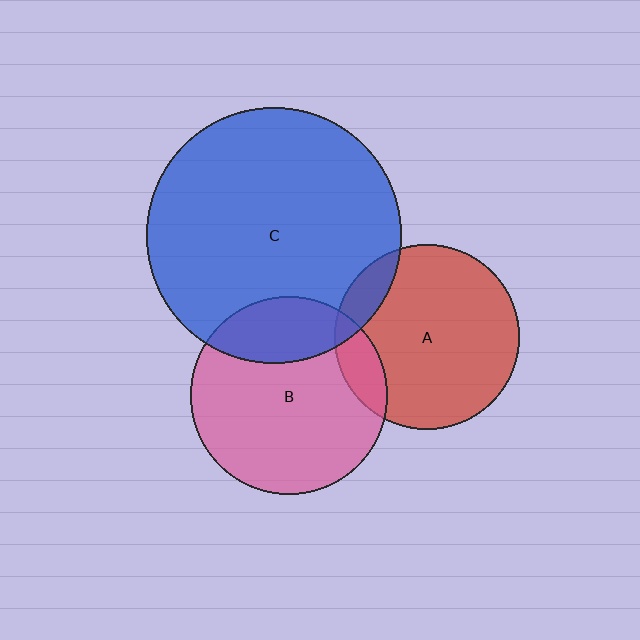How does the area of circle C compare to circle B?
Approximately 1.7 times.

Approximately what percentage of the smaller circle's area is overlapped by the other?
Approximately 10%.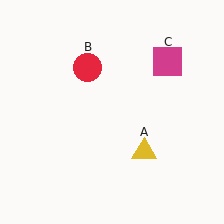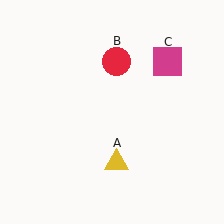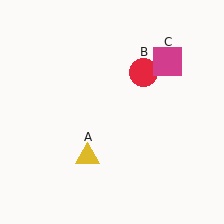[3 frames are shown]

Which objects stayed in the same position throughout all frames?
Magenta square (object C) remained stationary.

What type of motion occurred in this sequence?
The yellow triangle (object A), red circle (object B) rotated clockwise around the center of the scene.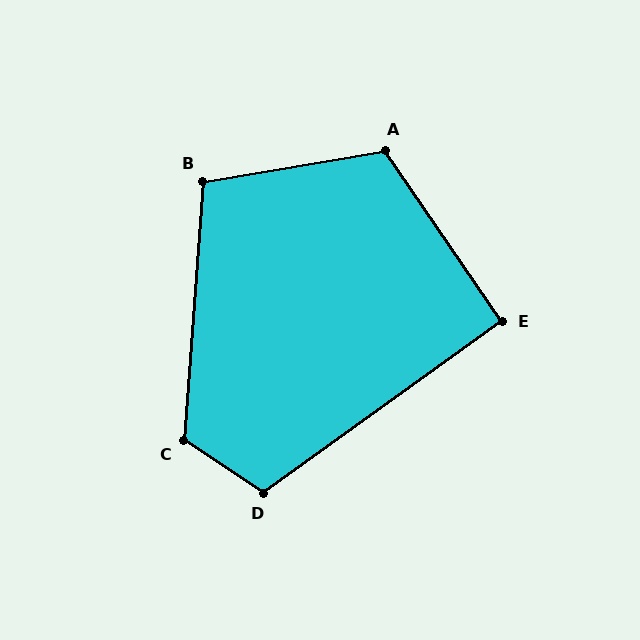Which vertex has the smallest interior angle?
E, at approximately 92 degrees.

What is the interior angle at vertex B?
Approximately 104 degrees (obtuse).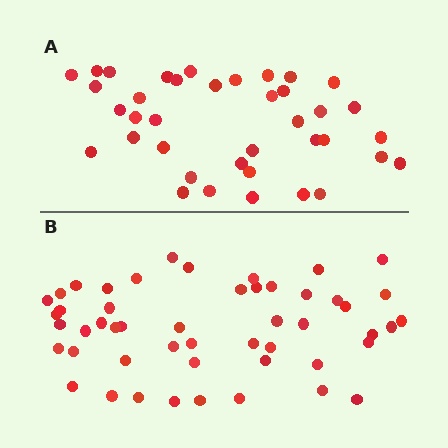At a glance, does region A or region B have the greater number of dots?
Region B (the bottom region) has more dots.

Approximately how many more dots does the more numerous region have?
Region B has roughly 12 or so more dots than region A.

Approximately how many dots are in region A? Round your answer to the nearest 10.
About 40 dots. (The exact count is 38, which rounds to 40.)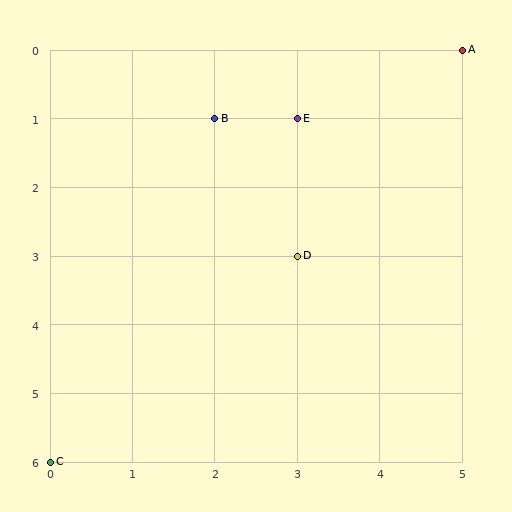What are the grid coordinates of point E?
Point E is at grid coordinates (3, 1).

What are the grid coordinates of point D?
Point D is at grid coordinates (3, 3).